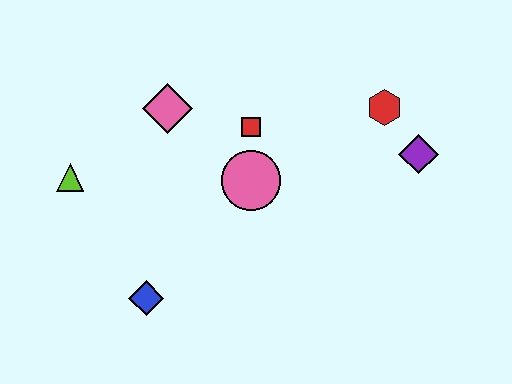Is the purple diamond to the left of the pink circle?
No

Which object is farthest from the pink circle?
The lime triangle is farthest from the pink circle.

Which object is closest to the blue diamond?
The lime triangle is closest to the blue diamond.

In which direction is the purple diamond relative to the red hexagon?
The purple diamond is below the red hexagon.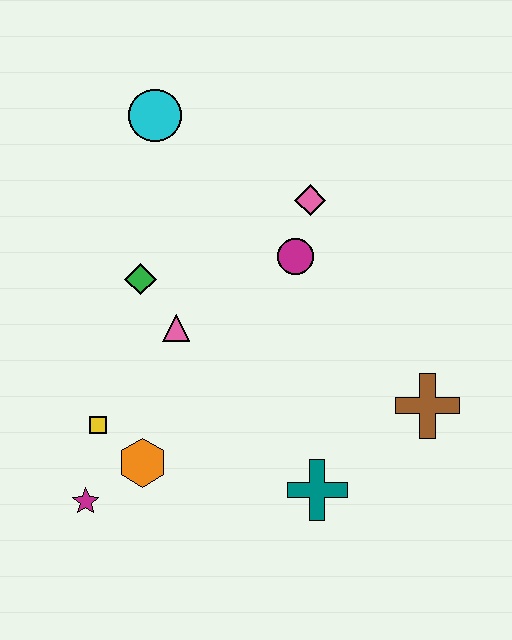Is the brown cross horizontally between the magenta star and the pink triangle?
No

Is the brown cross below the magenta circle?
Yes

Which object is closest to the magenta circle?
The pink diamond is closest to the magenta circle.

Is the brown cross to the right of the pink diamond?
Yes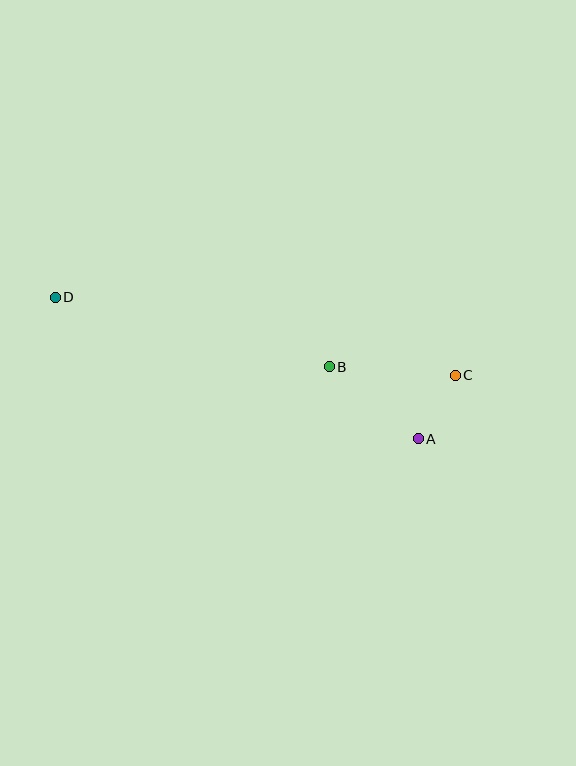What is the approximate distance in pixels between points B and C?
The distance between B and C is approximately 126 pixels.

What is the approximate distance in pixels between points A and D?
The distance between A and D is approximately 389 pixels.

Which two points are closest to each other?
Points A and C are closest to each other.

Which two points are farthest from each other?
Points C and D are farthest from each other.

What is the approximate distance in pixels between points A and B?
The distance between A and B is approximately 114 pixels.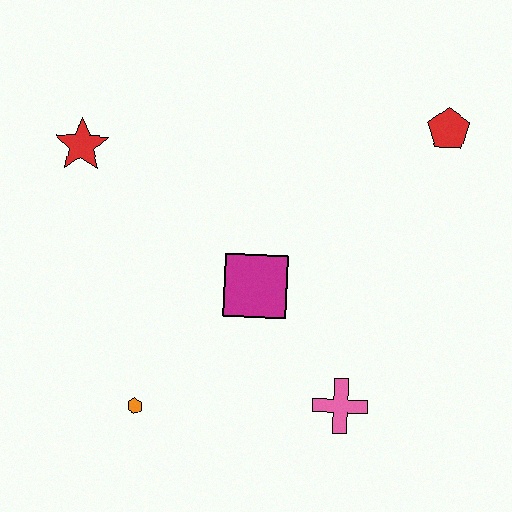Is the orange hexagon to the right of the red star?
Yes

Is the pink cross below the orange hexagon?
No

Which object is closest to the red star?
The magenta square is closest to the red star.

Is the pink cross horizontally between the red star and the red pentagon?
Yes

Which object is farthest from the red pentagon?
The orange hexagon is farthest from the red pentagon.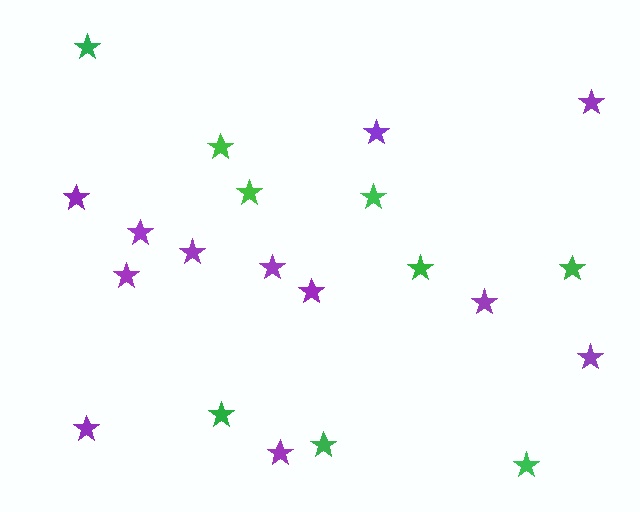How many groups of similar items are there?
There are 2 groups: one group of green stars (9) and one group of purple stars (12).